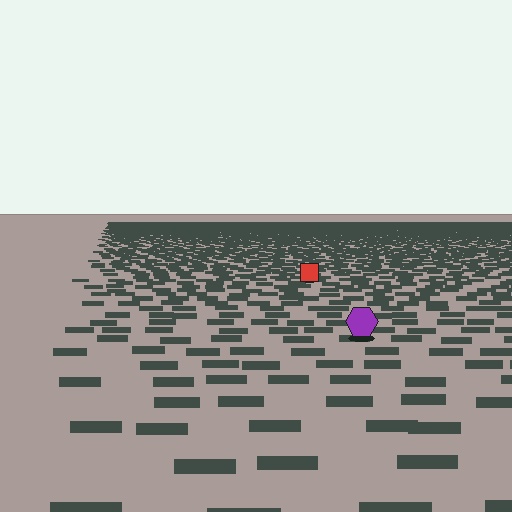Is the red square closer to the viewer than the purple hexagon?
No. The purple hexagon is closer — you can tell from the texture gradient: the ground texture is coarser near it.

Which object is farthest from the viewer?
The red square is farthest from the viewer. It appears smaller and the ground texture around it is denser.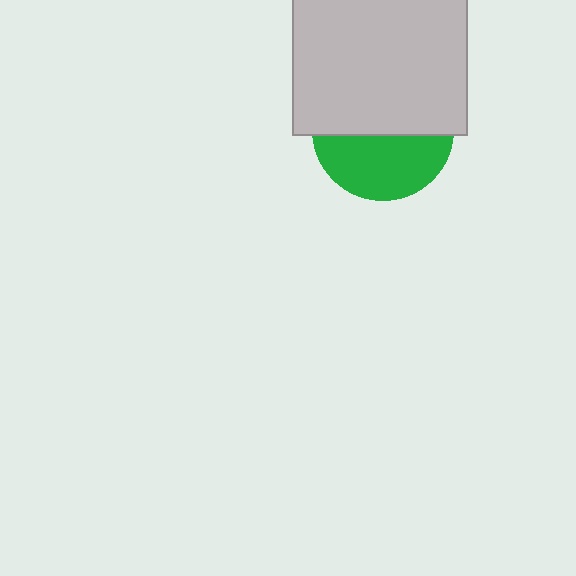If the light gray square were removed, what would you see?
You would see the complete green circle.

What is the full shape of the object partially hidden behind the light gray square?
The partially hidden object is a green circle.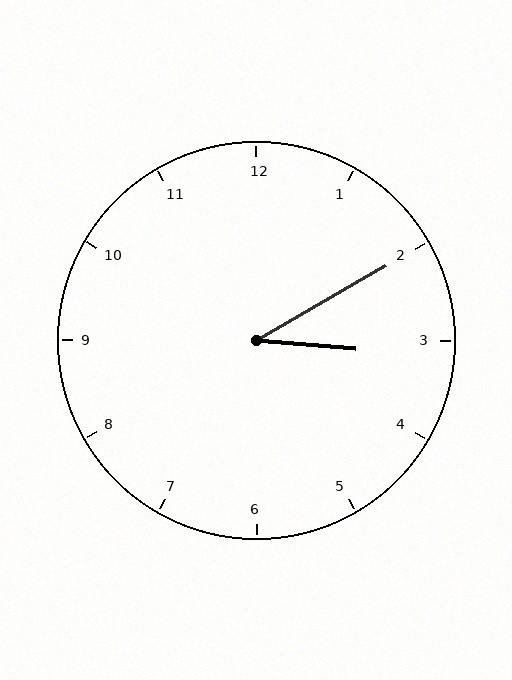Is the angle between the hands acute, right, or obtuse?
It is acute.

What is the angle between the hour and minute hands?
Approximately 35 degrees.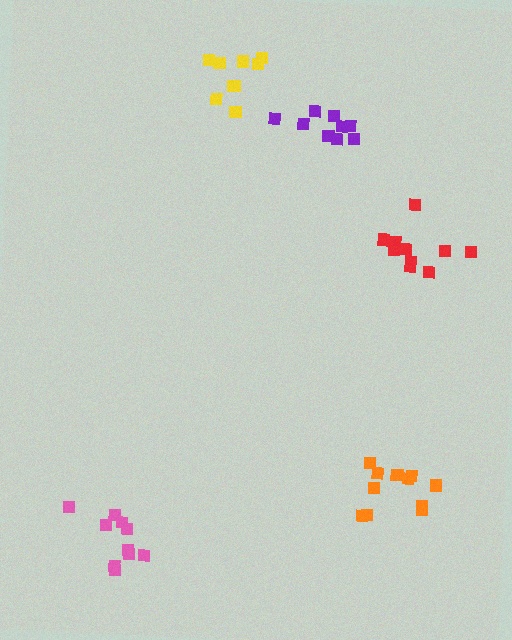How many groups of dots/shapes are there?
There are 5 groups.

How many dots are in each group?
Group 1: 9 dots, Group 2: 11 dots, Group 3: 10 dots, Group 4: 9 dots, Group 5: 10 dots (49 total).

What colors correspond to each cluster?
The clusters are colored: purple, orange, pink, yellow, red.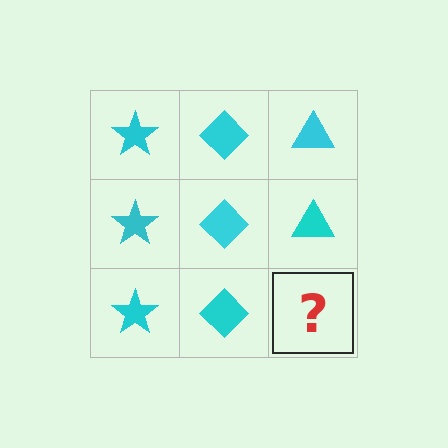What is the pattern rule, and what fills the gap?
The rule is that each column has a consistent shape. The gap should be filled with a cyan triangle.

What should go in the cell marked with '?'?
The missing cell should contain a cyan triangle.